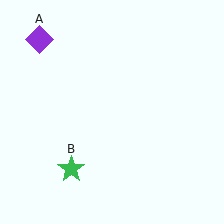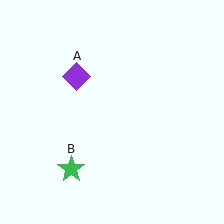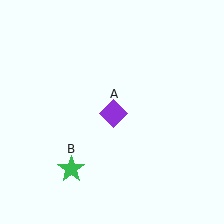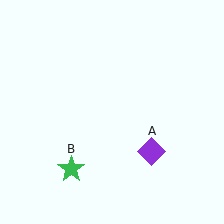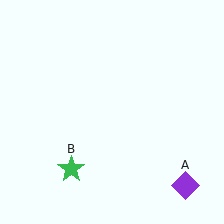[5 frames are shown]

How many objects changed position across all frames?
1 object changed position: purple diamond (object A).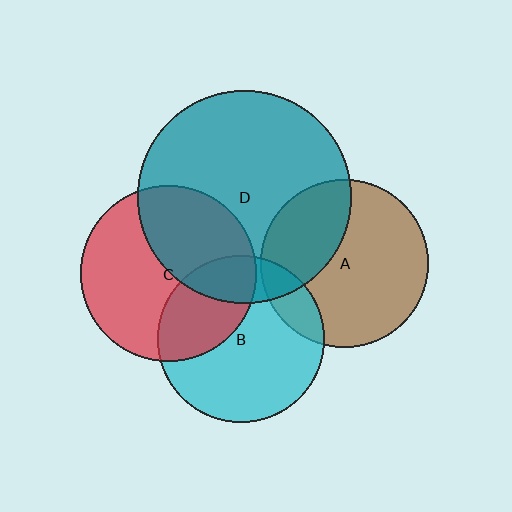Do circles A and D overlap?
Yes.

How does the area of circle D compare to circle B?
Approximately 1.6 times.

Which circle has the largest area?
Circle D (teal).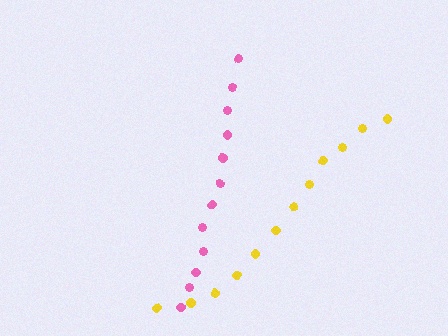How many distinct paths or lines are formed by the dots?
There are 2 distinct paths.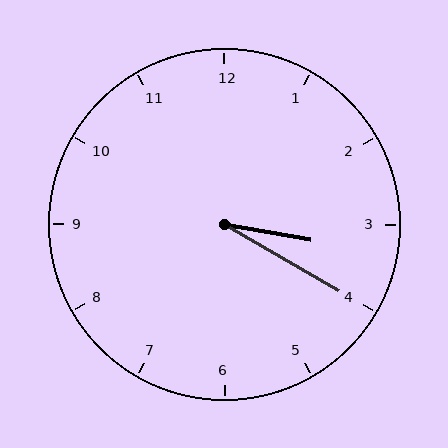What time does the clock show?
3:20.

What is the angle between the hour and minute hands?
Approximately 20 degrees.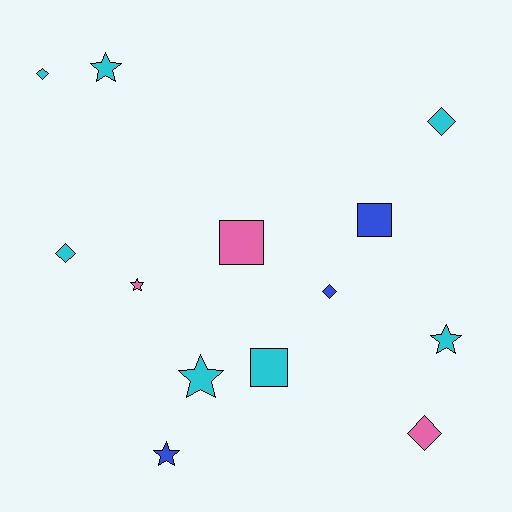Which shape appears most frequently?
Star, with 5 objects.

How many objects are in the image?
There are 13 objects.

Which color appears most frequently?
Cyan, with 7 objects.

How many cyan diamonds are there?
There are 3 cyan diamonds.